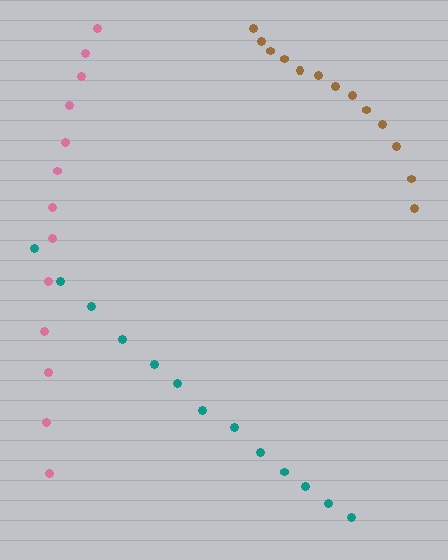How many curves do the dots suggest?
There are 3 distinct paths.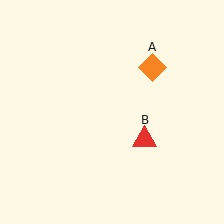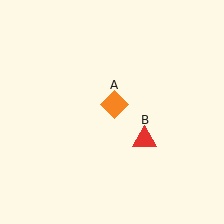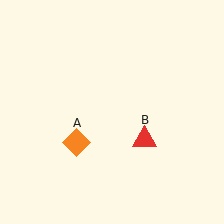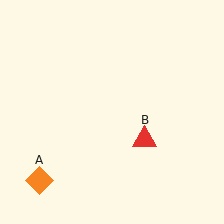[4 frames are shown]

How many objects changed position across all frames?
1 object changed position: orange diamond (object A).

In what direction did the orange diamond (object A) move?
The orange diamond (object A) moved down and to the left.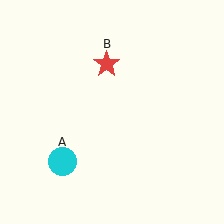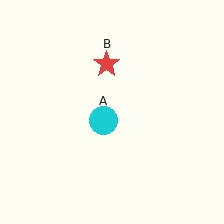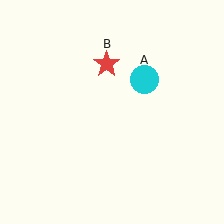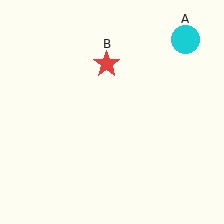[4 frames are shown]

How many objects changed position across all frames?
1 object changed position: cyan circle (object A).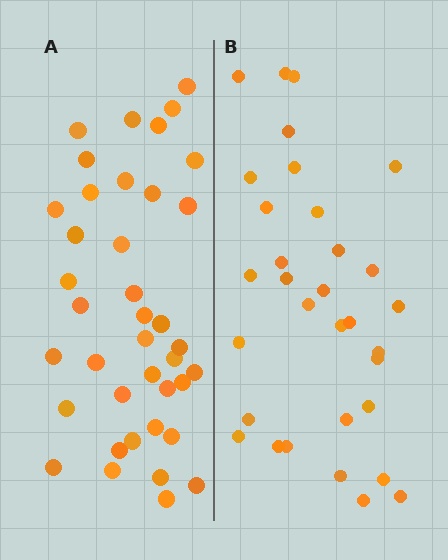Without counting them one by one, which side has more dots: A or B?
Region A (the left region) has more dots.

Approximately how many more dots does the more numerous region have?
Region A has roughly 8 or so more dots than region B.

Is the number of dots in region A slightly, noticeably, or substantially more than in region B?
Region A has only slightly more — the two regions are fairly close. The ratio is roughly 1.2 to 1.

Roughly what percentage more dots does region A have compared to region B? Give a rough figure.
About 20% more.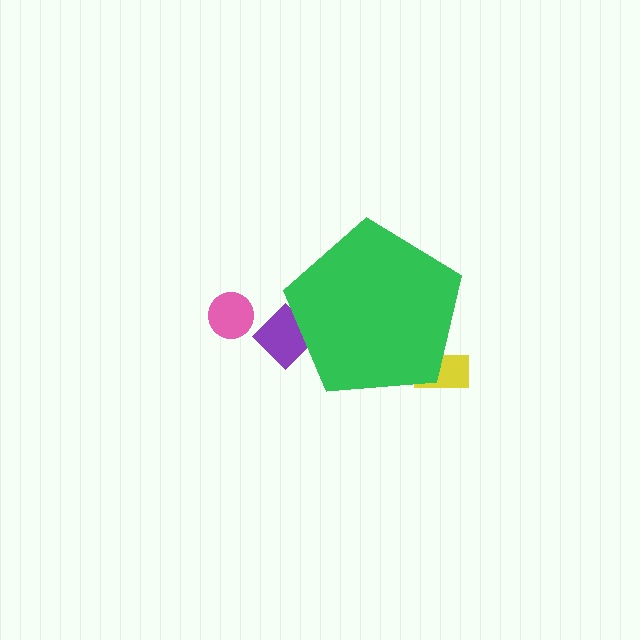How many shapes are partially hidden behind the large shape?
2 shapes are partially hidden.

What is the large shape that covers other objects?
A green pentagon.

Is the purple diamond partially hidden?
Yes, the purple diamond is partially hidden behind the green pentagon.